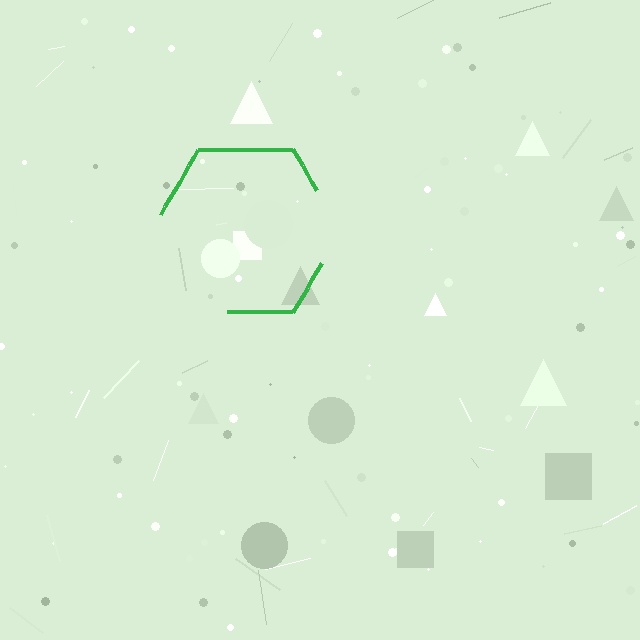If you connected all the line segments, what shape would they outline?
They would outline a hexagon.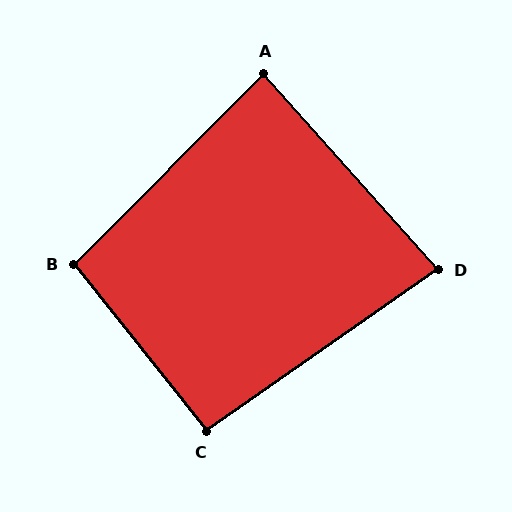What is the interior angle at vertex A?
Approximately 87 degrees (approximately right).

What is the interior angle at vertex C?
Approximately 93 degrees (approximately right).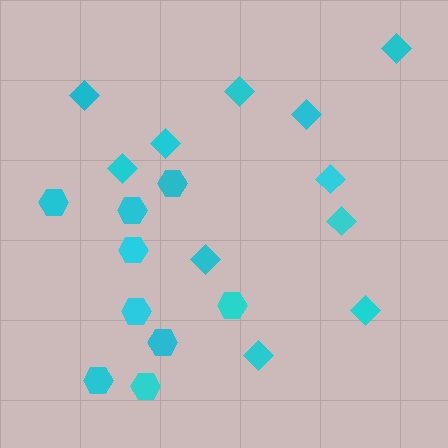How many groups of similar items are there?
There are 2 groups: one group of diamonds (11) and one group of hexagons (9).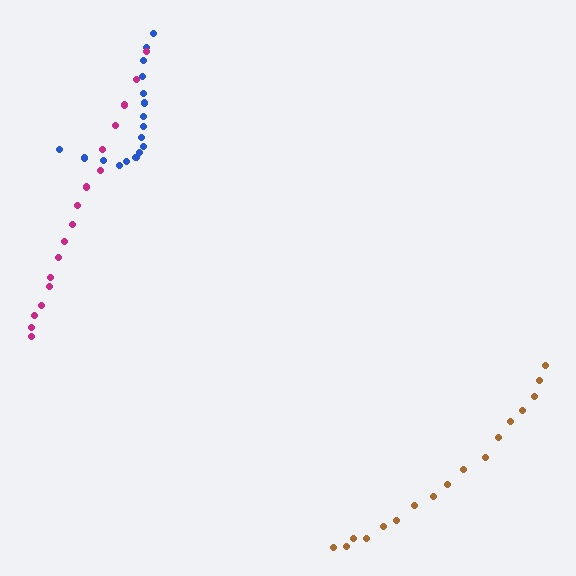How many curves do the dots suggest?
There are 3 distinct paths.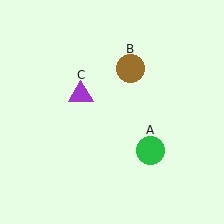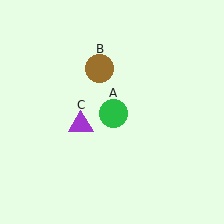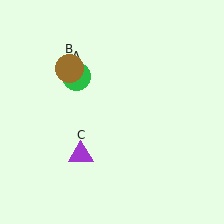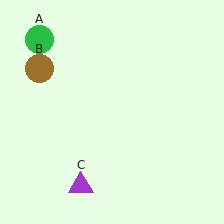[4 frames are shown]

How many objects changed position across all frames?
3 objects changed position: green circle (object A), brown circle (object B), purple triangle (object C).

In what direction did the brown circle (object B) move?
The brown circle (object B) moved left.